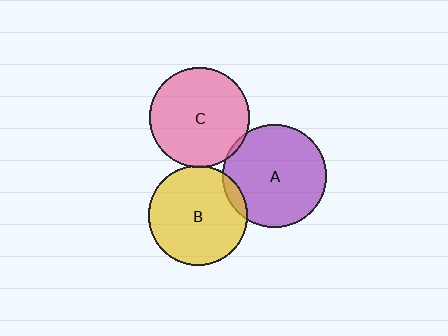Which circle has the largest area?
Circle A (purple).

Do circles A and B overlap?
Yes.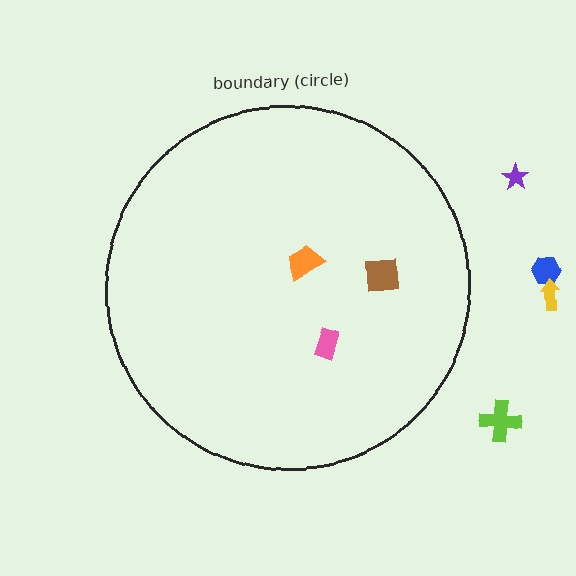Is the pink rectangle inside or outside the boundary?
Inside.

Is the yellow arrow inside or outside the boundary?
Outside.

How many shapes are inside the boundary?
3 inside, 4 outside.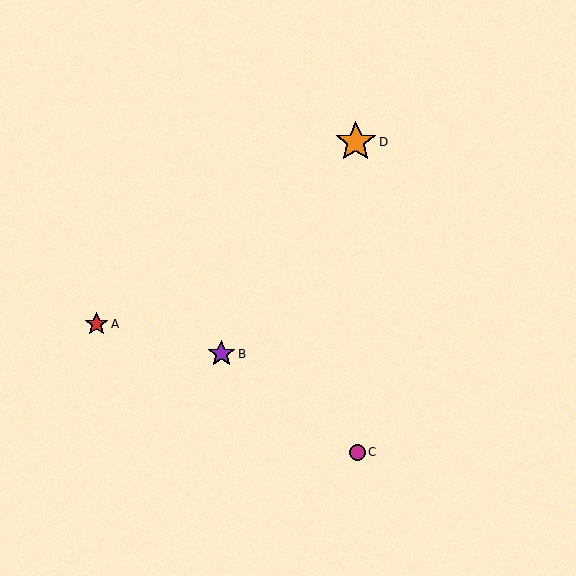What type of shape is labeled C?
Shape C is a magenta circle.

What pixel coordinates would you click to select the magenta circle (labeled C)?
Click at (357, 452) to select the magenta circle C.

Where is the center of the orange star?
The center of the orange star is at (356, 142).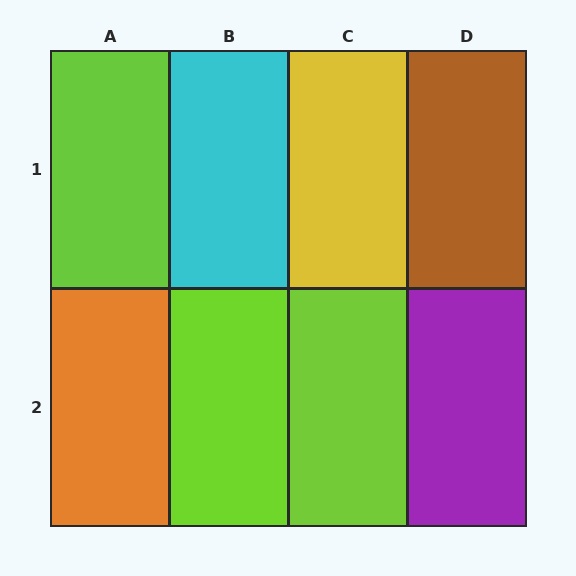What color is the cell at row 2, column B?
Lime.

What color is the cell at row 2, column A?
Orange.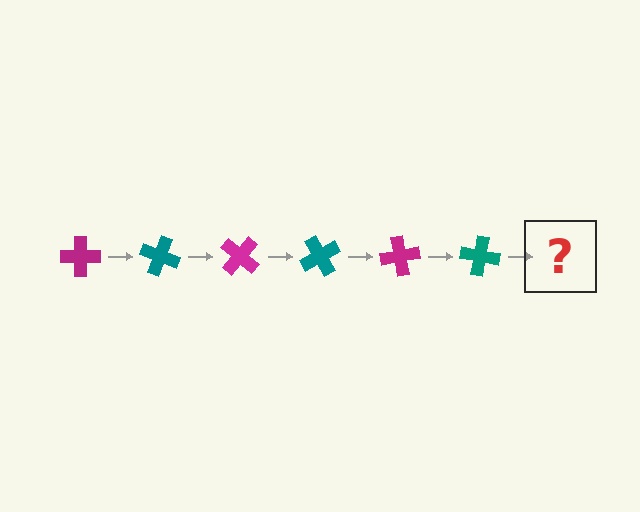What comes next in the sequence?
The next element should be a magenta cross, rotated 120 degrees from the start.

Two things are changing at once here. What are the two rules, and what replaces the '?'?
The two rules are that it rotates 20 degrees each step and the color cycles through magenta and teal. The '?' should be a magenta cross, rotated 120 degrees from the start.